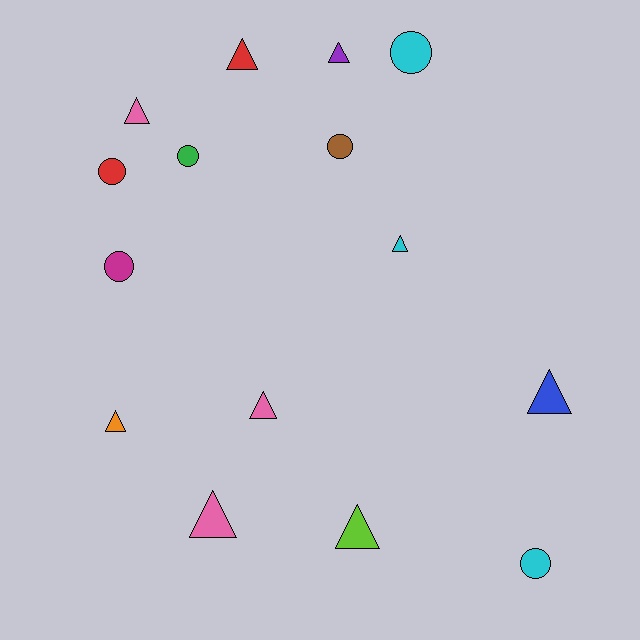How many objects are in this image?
There are 15 objects.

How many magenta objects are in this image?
There is 1 magenta object.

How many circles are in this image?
There are 6 circles.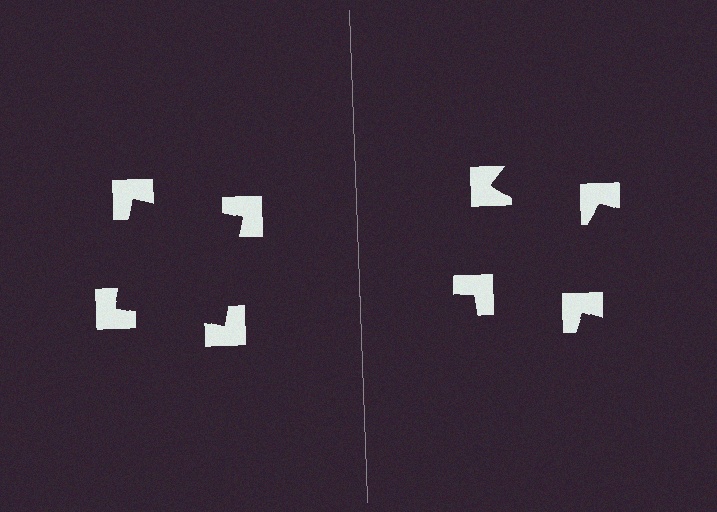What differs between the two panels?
The notched squares are positioned identically on both sides; only the wedge orientations differ. On the left they align to a square; on the right they are misaligned.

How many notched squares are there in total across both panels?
8 — 4 on each side.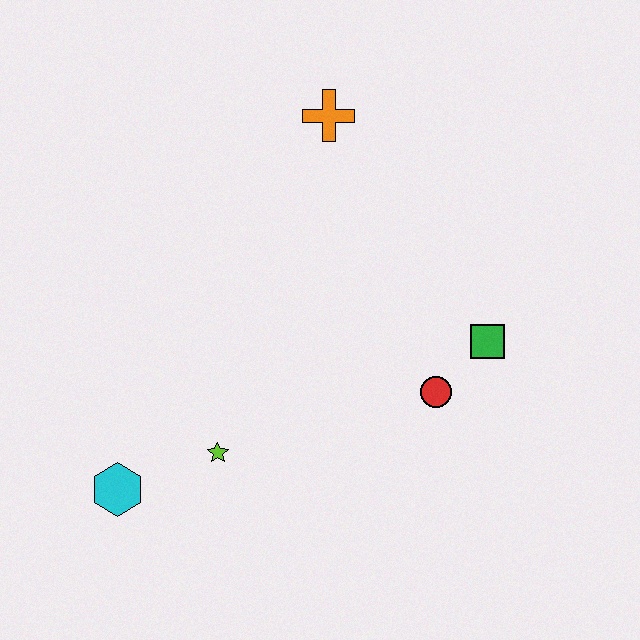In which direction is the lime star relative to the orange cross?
The lime star is below the orange cross.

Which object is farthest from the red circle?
The cyan hexagon is farthest from the red circle.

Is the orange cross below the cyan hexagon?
No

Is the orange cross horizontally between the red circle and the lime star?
Yes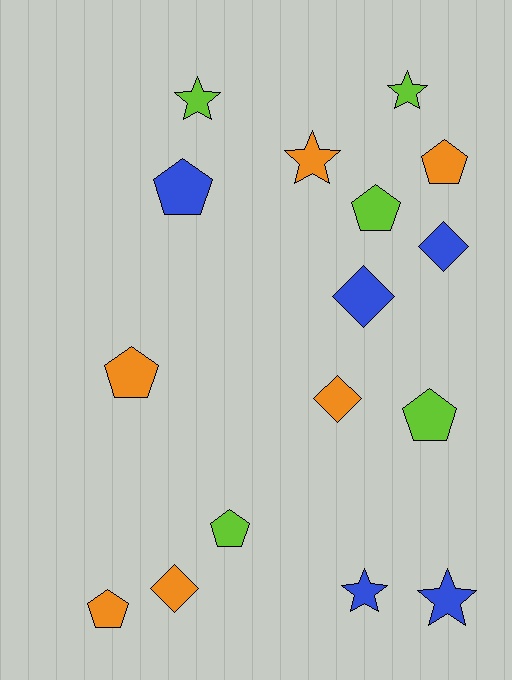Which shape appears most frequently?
Pentagon, with 7 objects.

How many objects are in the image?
There are 16 objects.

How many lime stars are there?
There are 2 lime stars.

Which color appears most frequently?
Orange, with 6 objects.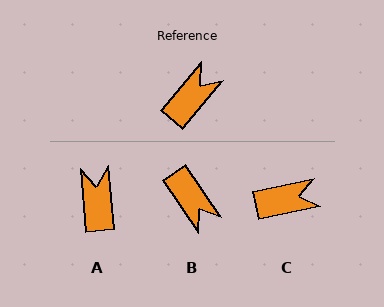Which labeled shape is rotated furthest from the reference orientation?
B, about 106 degrees away.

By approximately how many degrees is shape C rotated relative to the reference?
Approximately 38 degrees clockwise.